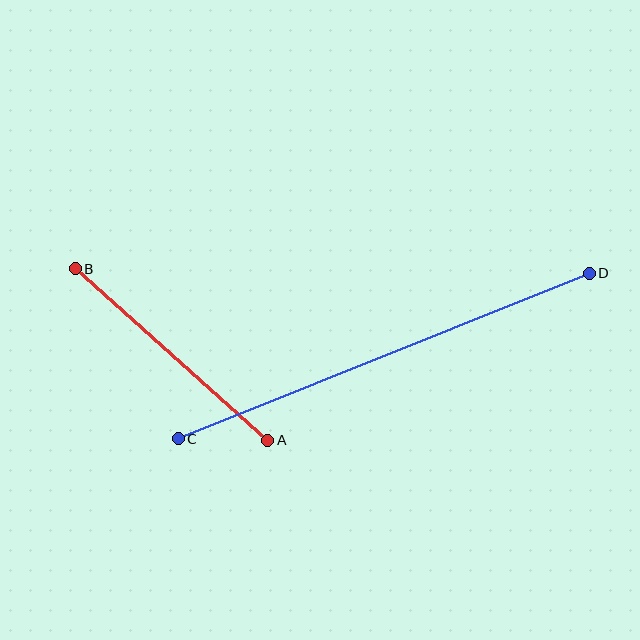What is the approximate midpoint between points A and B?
The midpoint is at approximately (171, 355) pixels.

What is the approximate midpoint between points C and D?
The midpoint is at approximately (384, 356) pixels.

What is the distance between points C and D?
The distance is approximately 443 pixels.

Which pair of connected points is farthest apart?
Points C and D are farthest apart.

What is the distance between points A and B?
The distance is approximately 258 pixels.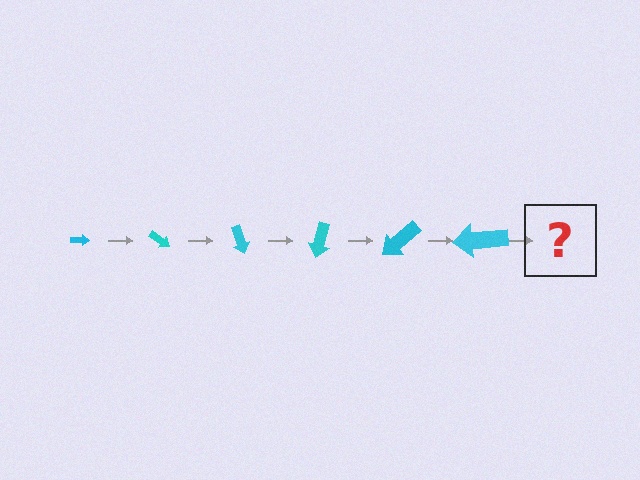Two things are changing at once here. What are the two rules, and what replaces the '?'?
The two rules are that the arrow grows larger each step and it rotates 35 degrees each step. The '?' should be an arrow, larger than the previous one and rotated 210 degrees from the start.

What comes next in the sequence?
The next element should be an arrow, larger than the previous one and rotated 210 degrees from the start.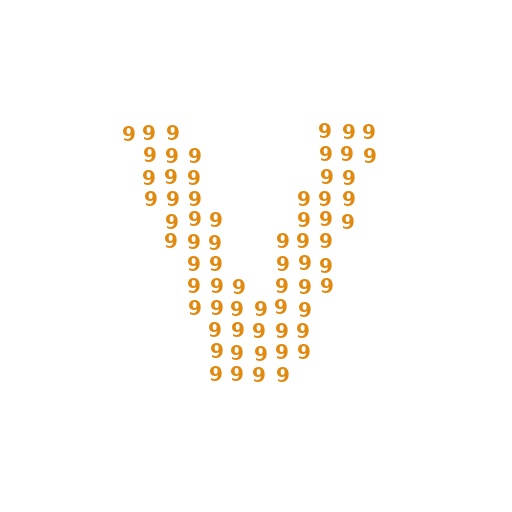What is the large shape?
The large shape is the letter V.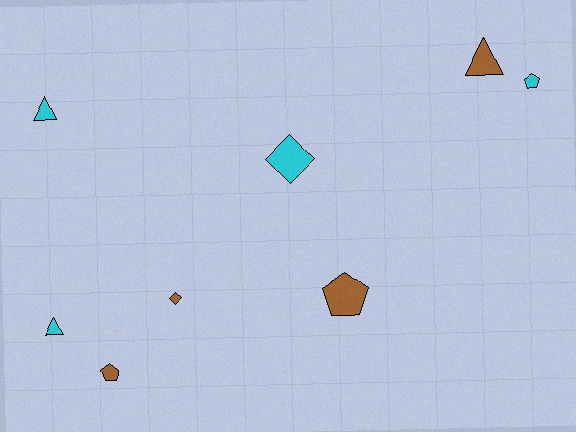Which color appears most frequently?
Cyan, with 4 objects.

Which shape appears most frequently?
Triangle, with 3 objects.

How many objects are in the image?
There are 8 objects.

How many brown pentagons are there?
There are 2 brown pentagons.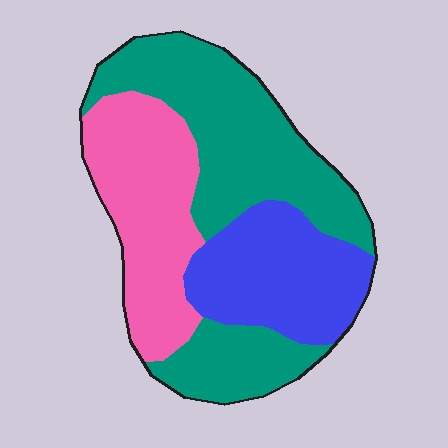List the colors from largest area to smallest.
From largest to smallest: teal, pink, blue.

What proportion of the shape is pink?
Pink takes up between a sixth and a third of the shape.